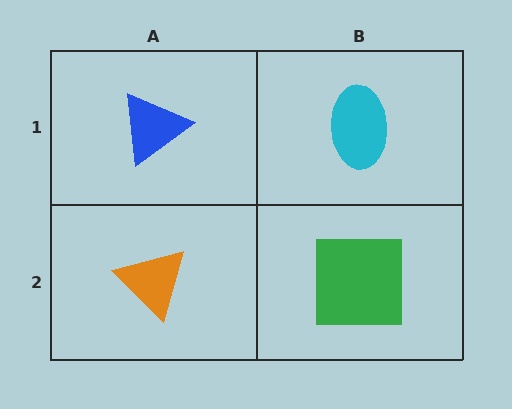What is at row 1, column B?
A cyan ellipse.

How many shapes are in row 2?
2 shapes.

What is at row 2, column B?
A green square.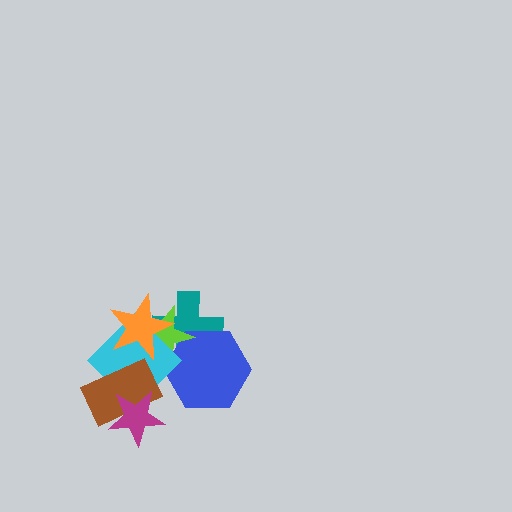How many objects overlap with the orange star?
3 objects overlap with the orange star.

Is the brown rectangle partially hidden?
Yes, it is partially covered by another shape.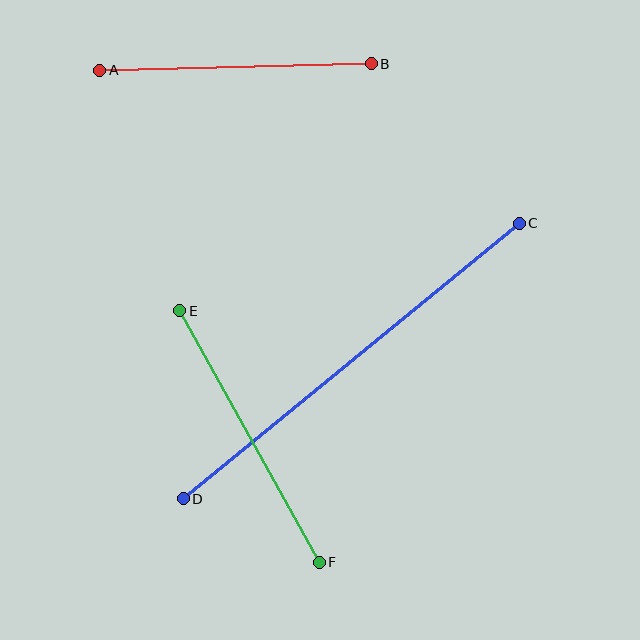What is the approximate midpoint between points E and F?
The midpoint is at approximately (249, 436) pixels.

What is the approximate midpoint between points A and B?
The midpoint is at approximately (235, 67) pixels.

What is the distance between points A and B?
The distance is approximately 272 pixels.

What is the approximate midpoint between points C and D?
The midpoint is at approximately (351, 361) pixels.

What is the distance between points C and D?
The distance is approximately 434 pixels.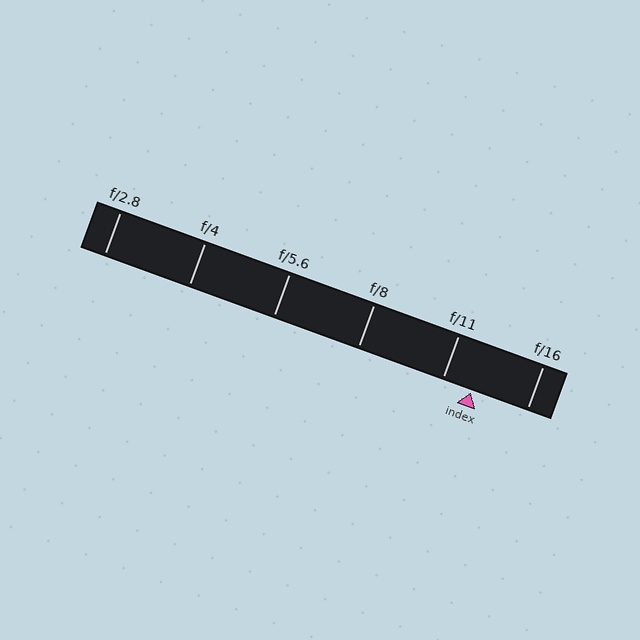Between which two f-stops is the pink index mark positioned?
The index mark is between f/11 and f/16.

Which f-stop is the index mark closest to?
The index mark is closest to f/11.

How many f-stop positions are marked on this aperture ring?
There are 6 f-stop positions marked.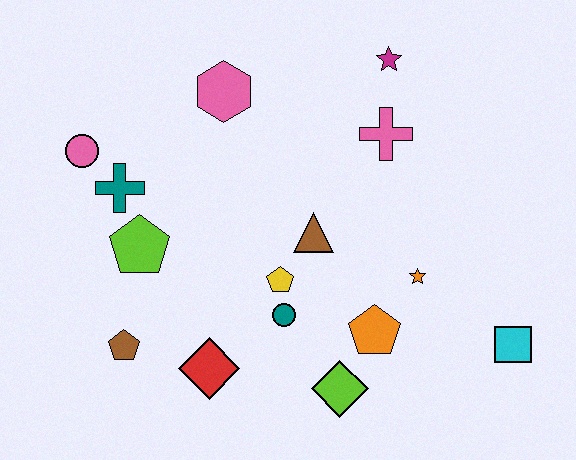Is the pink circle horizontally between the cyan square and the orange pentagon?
No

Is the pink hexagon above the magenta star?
No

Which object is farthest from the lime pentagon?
The cyan square is farthest from the lime pentagon.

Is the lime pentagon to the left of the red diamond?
Yes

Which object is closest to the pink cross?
The magenta star is closest to the pink cross.